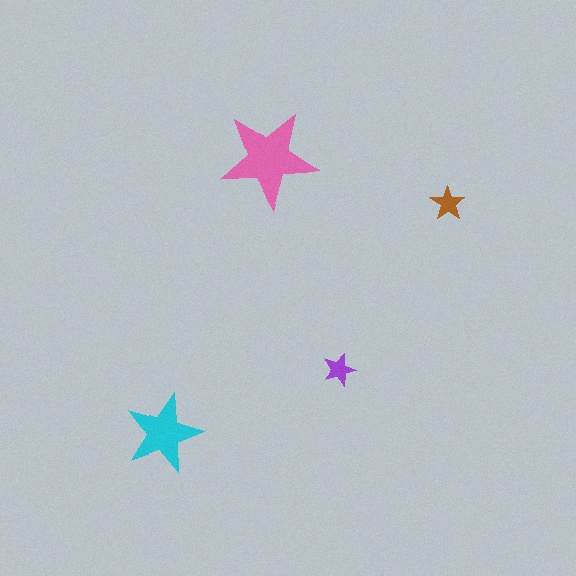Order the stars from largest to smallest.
the pink one, the cyan one, the brown one, the purple one.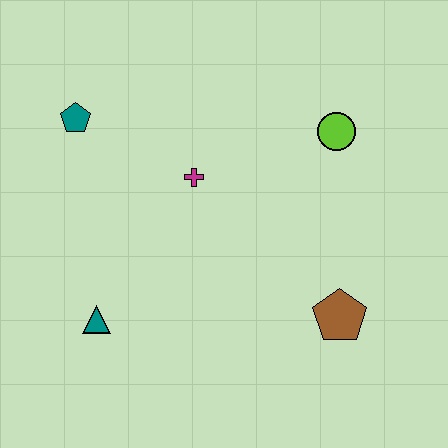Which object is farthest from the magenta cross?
The brown pentagon is farthest from the magenta cross.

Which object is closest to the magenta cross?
The teal pentagon is closest to the magenta cross.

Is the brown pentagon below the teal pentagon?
Yes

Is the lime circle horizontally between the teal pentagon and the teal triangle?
No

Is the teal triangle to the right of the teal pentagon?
Yes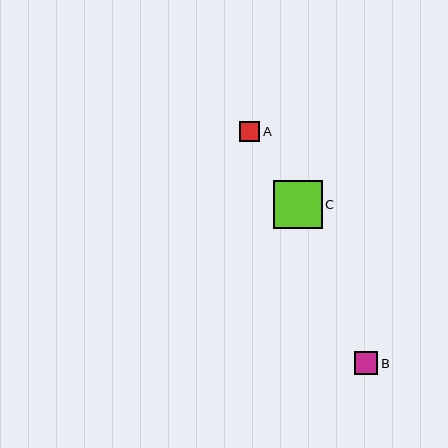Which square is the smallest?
Square A is the smallest with a size of approximately 20 pixels.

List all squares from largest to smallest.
From largest to smallest: C, B, A.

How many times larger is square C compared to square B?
Square C is approximately 2.1 times the size of square B.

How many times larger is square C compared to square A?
Square C is approximately 2.4 times the size of square A.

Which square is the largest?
Square C is the largest with a size of approximately 49 pixels.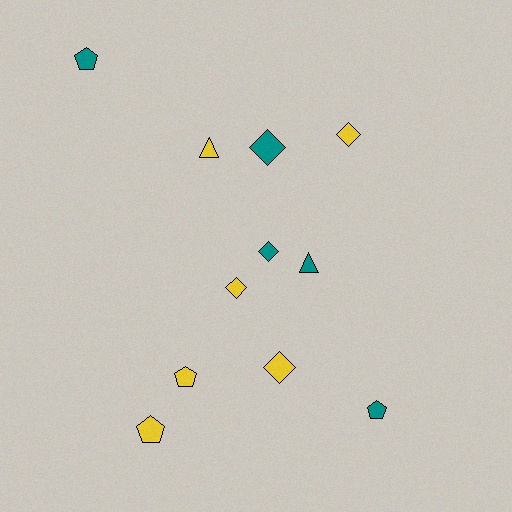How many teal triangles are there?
There is 1 teal triangle.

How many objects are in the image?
There are 11 objects.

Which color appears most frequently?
Yellow, with 6 objects.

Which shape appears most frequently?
Diamond, with 5 objects.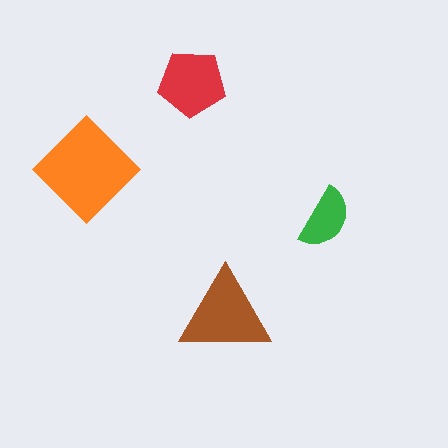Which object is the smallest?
The green semicircle.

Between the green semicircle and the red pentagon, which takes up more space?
The red pentagon.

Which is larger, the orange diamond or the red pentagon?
The orange diamond.